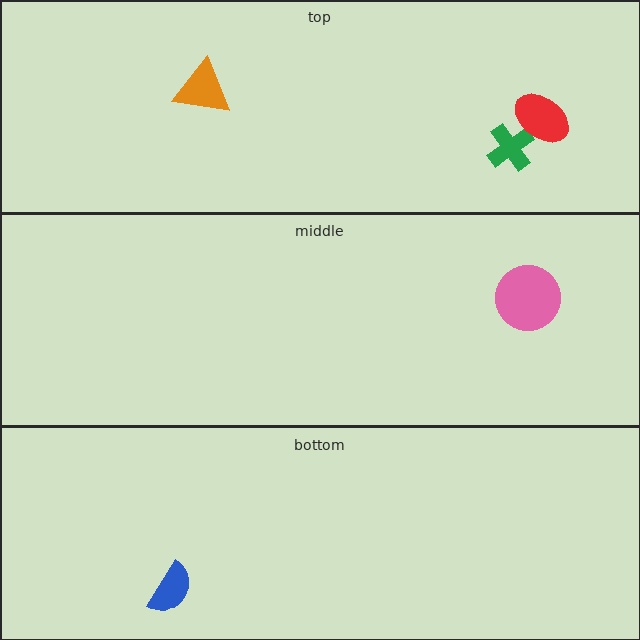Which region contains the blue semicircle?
The bottom region.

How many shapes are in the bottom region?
1.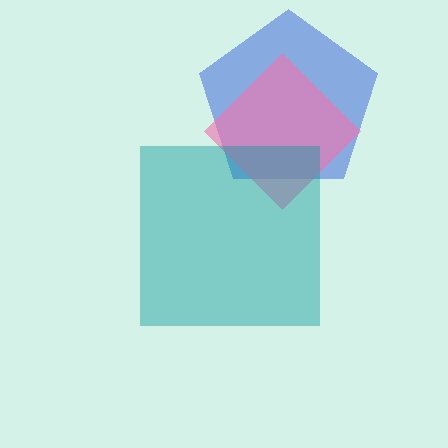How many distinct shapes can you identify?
There are 3 distinct shapes: a blue pentagon, a pink diamond, a teal square.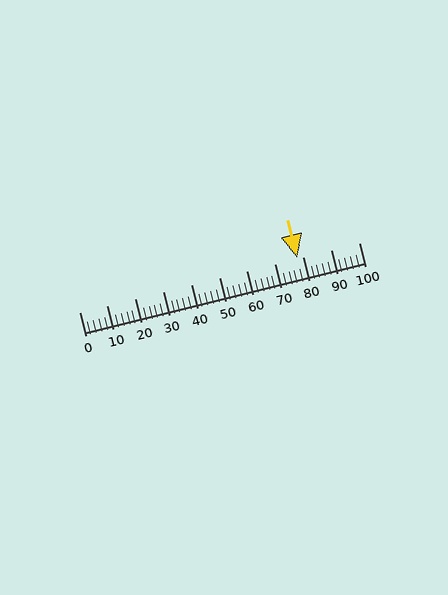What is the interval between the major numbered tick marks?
The major tick marks are spaced 10 units apart.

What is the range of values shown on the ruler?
The ruler shows values from 0 to 100.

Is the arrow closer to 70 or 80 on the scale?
The arrow is closer to 80.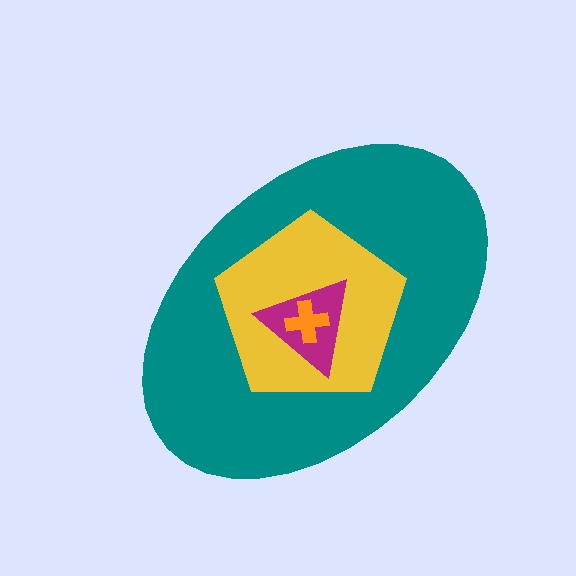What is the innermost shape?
The orange cross.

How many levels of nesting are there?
4.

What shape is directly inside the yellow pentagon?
The magenta triangle.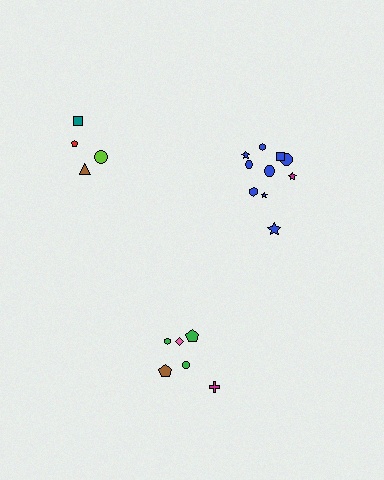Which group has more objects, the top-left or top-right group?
The top-right group.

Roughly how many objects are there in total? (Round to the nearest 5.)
Roughly 20 objects in total.